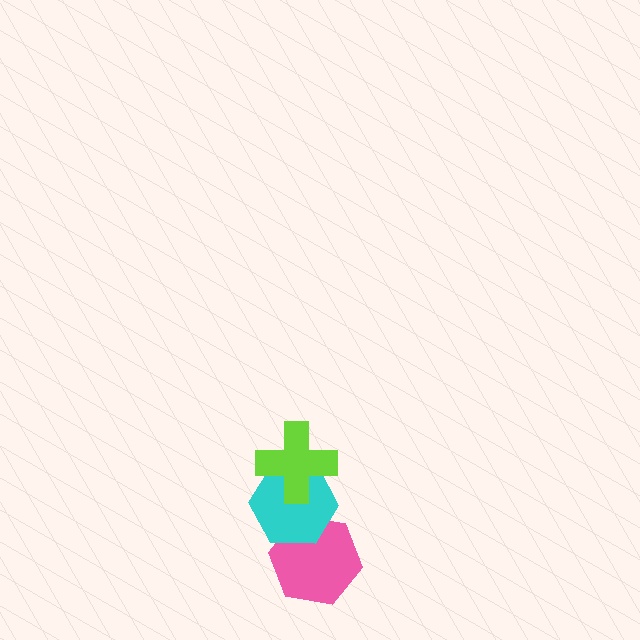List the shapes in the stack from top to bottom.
From top to bottom: the lime cross, the cyan hexagon, the pink hexagon.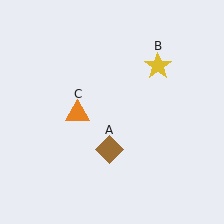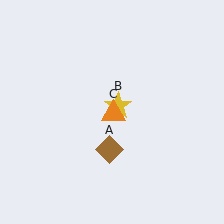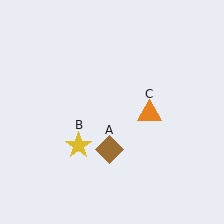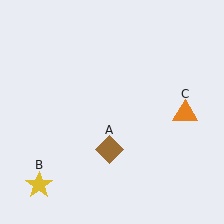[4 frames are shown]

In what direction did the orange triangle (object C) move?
The orange triangle (object C) moved right.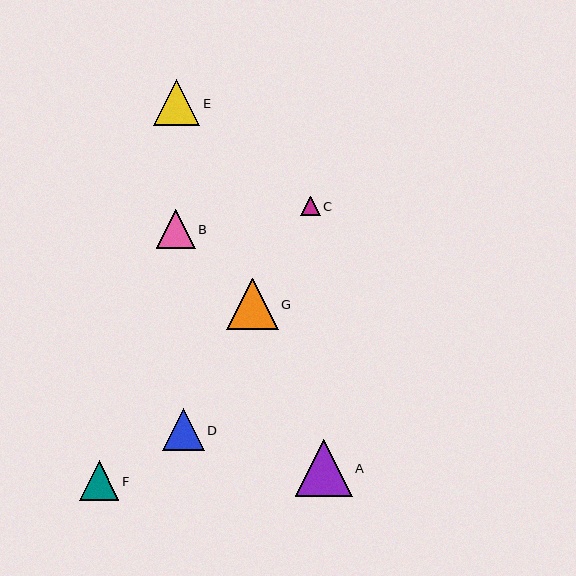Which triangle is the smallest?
Triangle C is the smallest with a size of approximately 20 pixels.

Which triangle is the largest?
Triangle A is the largest with a size of approximately 57 pixels.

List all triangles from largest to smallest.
From largest to smallest: A, G, E, D, F, B, C.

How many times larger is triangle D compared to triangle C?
Triangle D is approximately 2.1 times the size of triangle C.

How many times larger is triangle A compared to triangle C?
Triangle A is approximately 2.9 times the size of triangle C.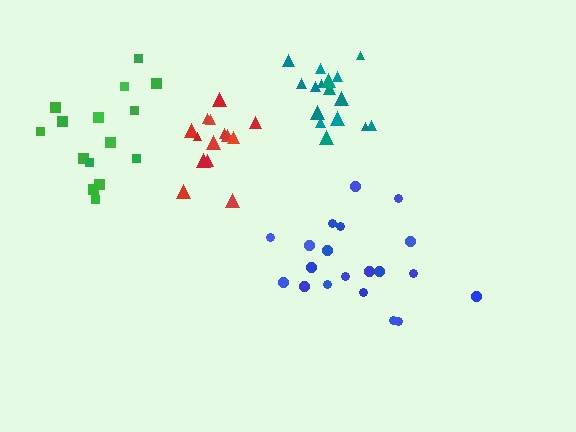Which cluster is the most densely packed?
Teal.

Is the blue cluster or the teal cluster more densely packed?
Teal.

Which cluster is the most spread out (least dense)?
Green.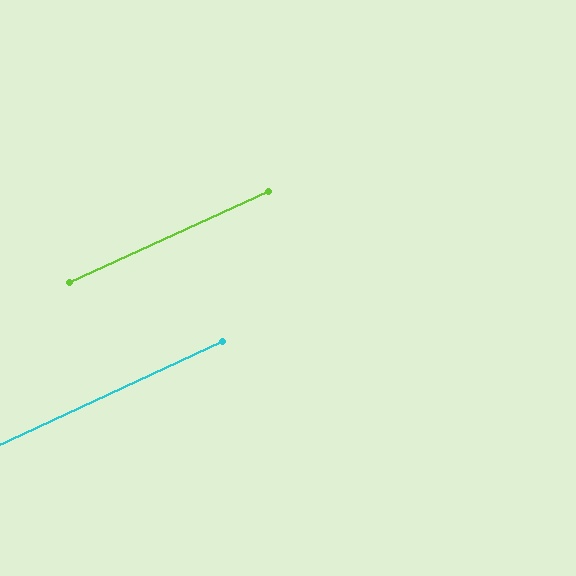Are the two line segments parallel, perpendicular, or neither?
Parallel — their directions differ by only 0.3°.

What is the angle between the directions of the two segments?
Approximately 0 degrees.